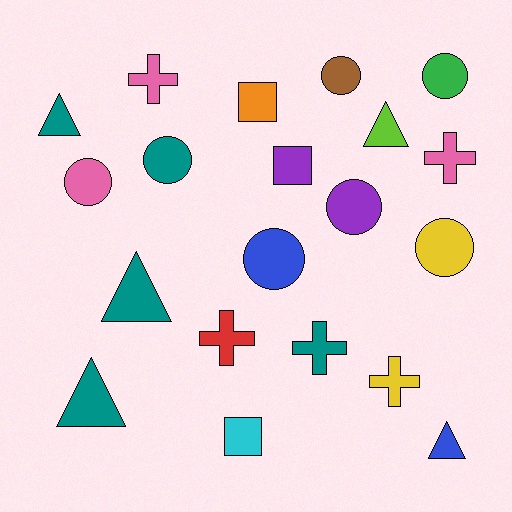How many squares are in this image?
There are 3 squares.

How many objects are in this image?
There are 20 objects.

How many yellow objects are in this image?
There are 2 yellow objects.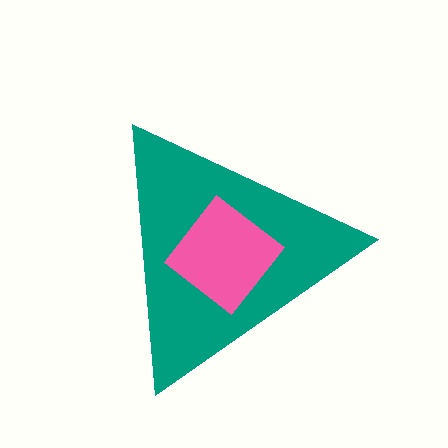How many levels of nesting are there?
2.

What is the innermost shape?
The pink diamond.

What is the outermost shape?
The teal triangle.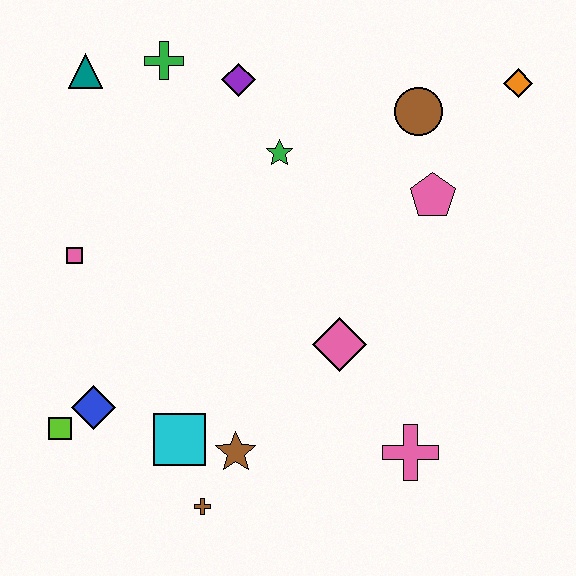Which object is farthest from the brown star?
The orange diamond is farthest from the brown star.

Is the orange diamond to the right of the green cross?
Yes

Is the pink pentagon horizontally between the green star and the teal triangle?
No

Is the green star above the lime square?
Yes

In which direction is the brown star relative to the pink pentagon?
The brown star is below the pink pentagon.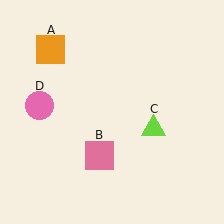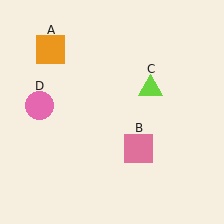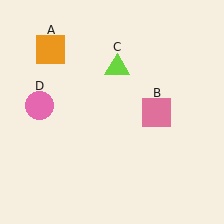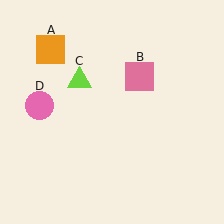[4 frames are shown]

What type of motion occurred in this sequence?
The pink square (object B), lime triangle (object C) rotated counterclockwise around the center of the scene.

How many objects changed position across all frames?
2 objects changed position: pink square (object B), lime triangle (object C).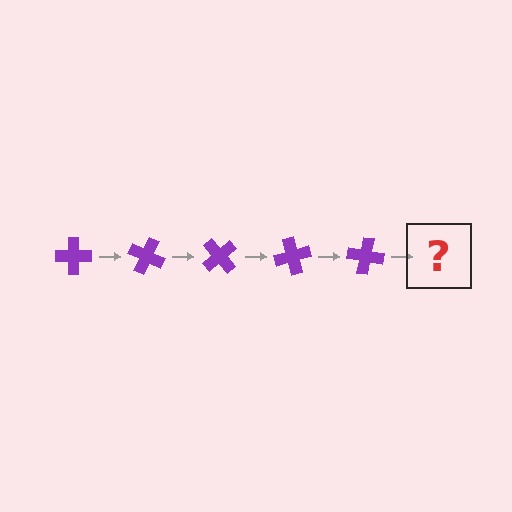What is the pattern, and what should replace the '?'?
The pattern is that the cross rotates 25 degrees each step. The '?' should be a purple cross rotated 125 degrees.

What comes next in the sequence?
The next element should be a purple cross rotated 125 degrees.